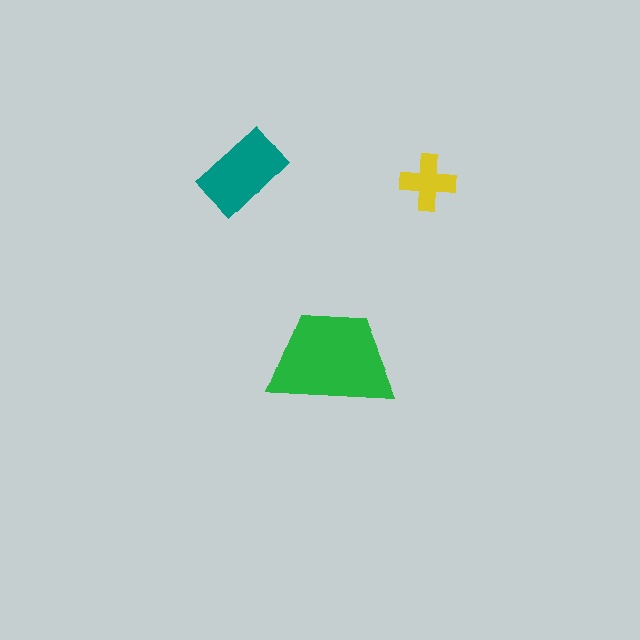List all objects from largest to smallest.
The green trapezoid, the teal rectangle, the yellow cross.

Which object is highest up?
The teal rectangle is topmost.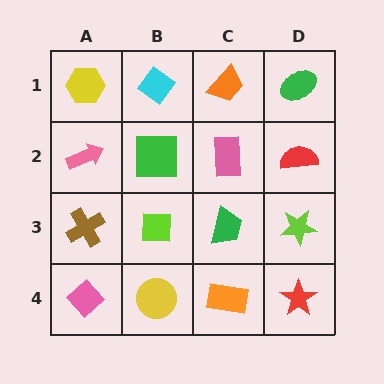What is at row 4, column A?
A pink diamond.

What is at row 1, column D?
A green ellipse.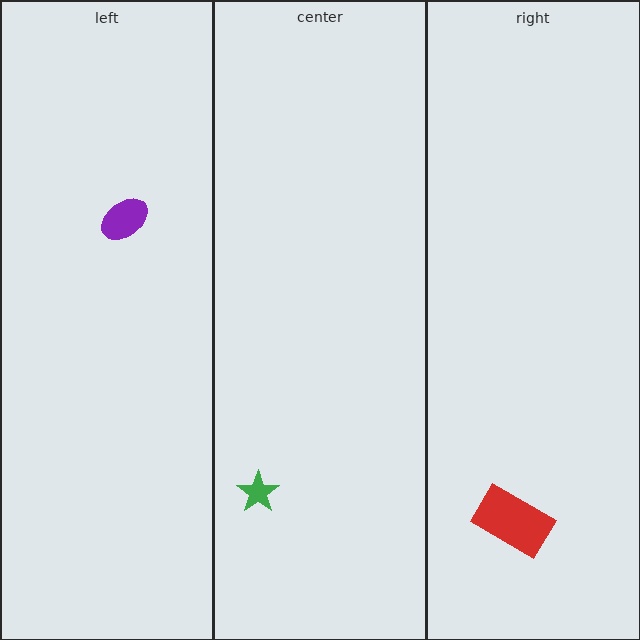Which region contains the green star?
The center region.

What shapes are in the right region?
The red rectangle.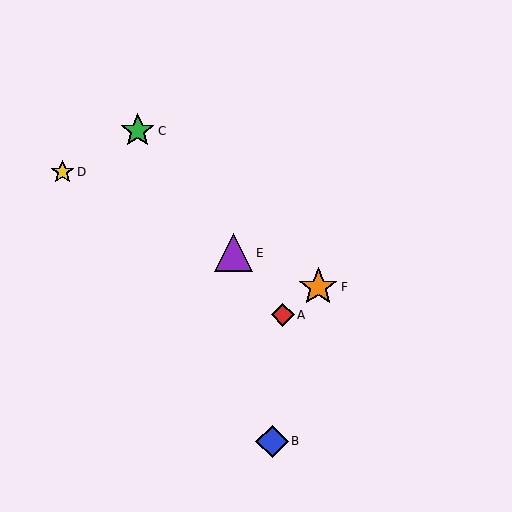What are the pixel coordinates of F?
Object F is at (318, 287).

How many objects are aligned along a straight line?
3 objects (A, C, E) are aligned along a straight line.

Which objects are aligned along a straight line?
Objects A, C, E are aligned along a straight line.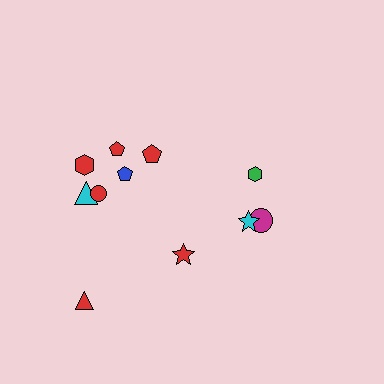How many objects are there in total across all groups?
There are 11 objects.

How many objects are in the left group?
There are 8 objects.